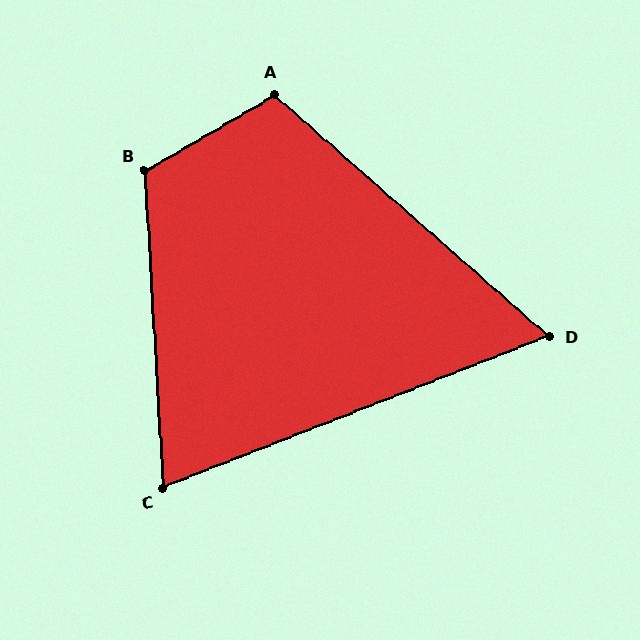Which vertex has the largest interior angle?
B, at approximately 117 degrees.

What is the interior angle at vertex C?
Approximately 72 degrees (acute).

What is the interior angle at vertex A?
Approximately 108 degrees (obtuse).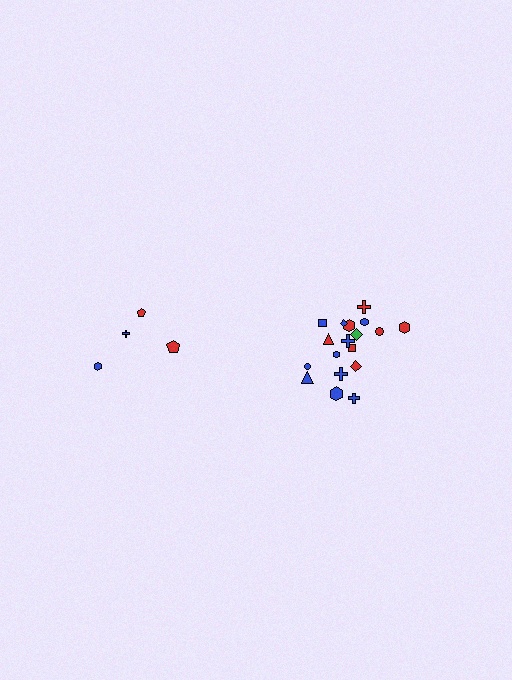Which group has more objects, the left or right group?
The right group.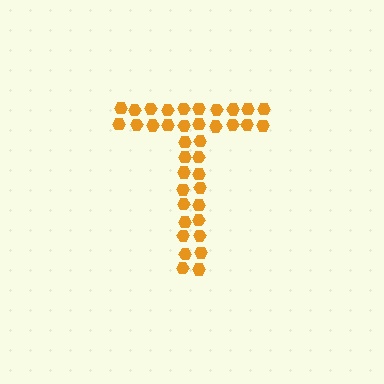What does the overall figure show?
The overall figure shows the letter T.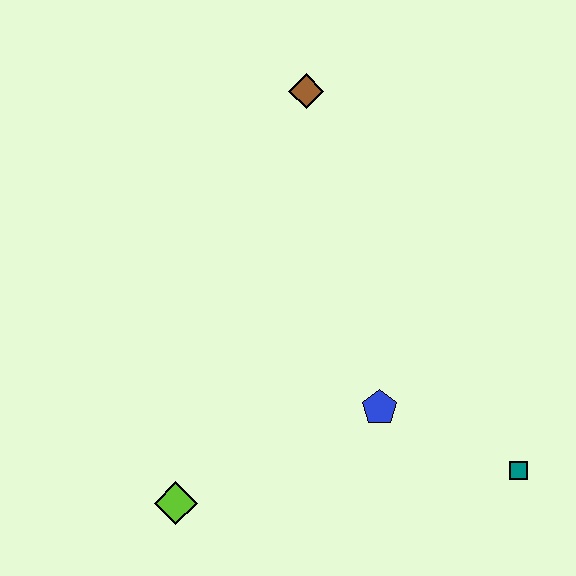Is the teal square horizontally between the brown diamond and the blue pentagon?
No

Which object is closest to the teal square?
The blue pentagon is closest to the teal square.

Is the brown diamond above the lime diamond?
Yes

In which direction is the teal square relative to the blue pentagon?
The teal square is to the right of the blue pentagon.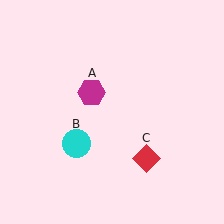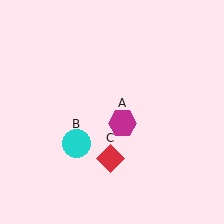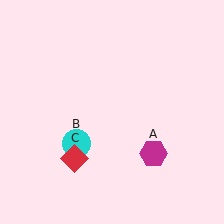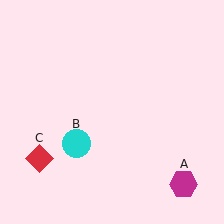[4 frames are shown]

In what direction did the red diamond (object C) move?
The red diamond (object C) moved left.